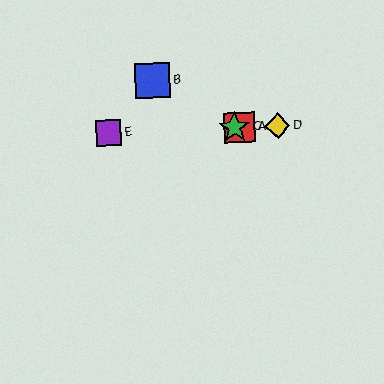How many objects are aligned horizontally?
4 objects (A, C, D, E) are aligned horizontally.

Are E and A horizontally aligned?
Yes, both are at y≈133.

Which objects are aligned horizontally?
Objects A, C, D, E are aligned horizontally.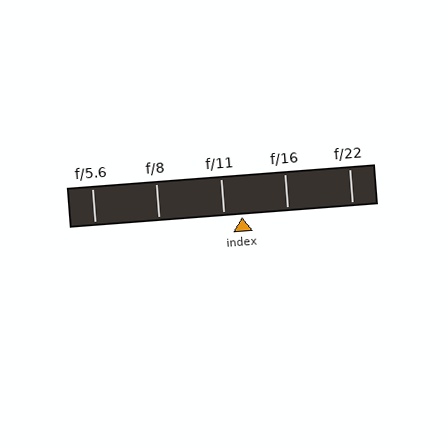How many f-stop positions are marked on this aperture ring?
There are 5 f-stop positions marked.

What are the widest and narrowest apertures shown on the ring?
The widest aperture shown is f/5.6 and the narrowest is f/22.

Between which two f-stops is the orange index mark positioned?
The index mark is between f/11 and f/16.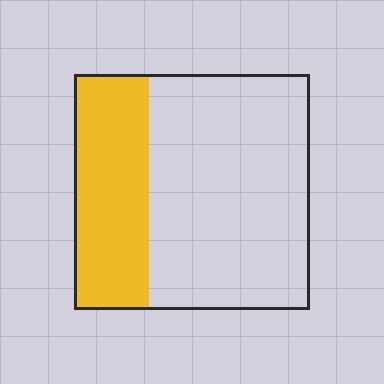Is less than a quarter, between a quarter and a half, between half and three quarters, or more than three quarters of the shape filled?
Between a quarter and a half.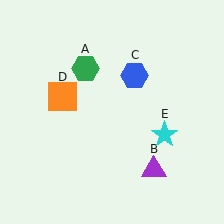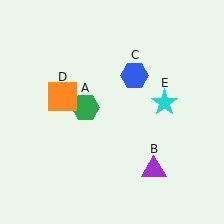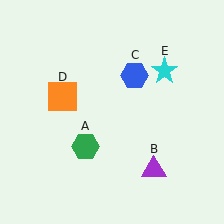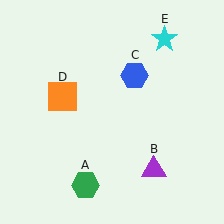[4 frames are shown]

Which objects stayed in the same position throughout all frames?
Purple triangle (object B) and blue hexagon (object C) and orange square (object D) remained stationary.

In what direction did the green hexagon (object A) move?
The green hexagon (object A) moved down.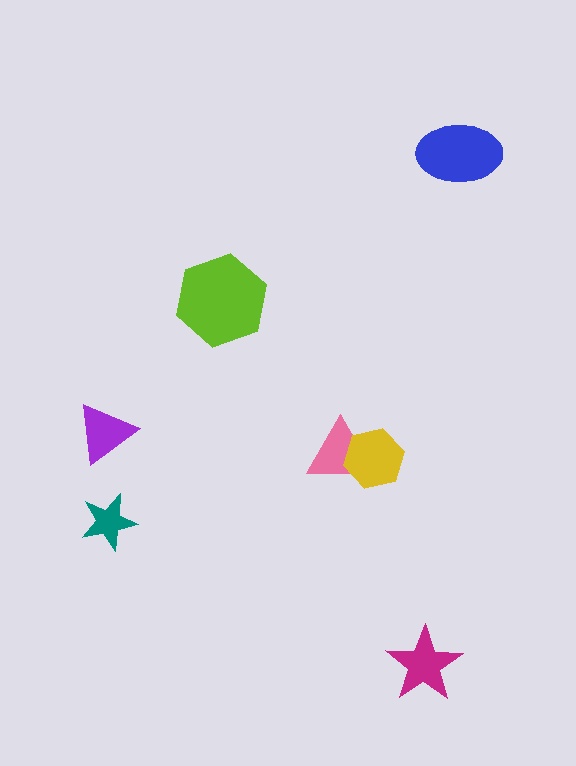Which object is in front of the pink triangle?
The yellow hexagon is in front of the pink triangle.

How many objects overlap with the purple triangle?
0 objects overlap with the purple triangle.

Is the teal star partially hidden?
No, no other shape covers it.